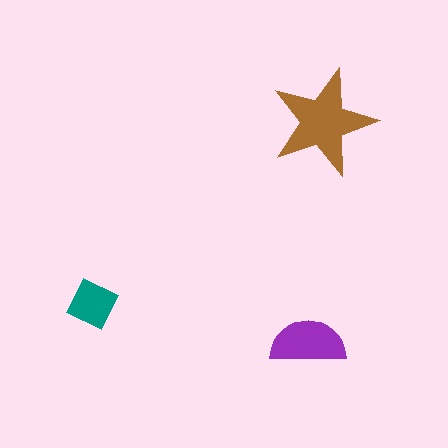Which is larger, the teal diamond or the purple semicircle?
The purple semicircle.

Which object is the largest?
The brown star.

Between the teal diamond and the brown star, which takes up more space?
The brown star.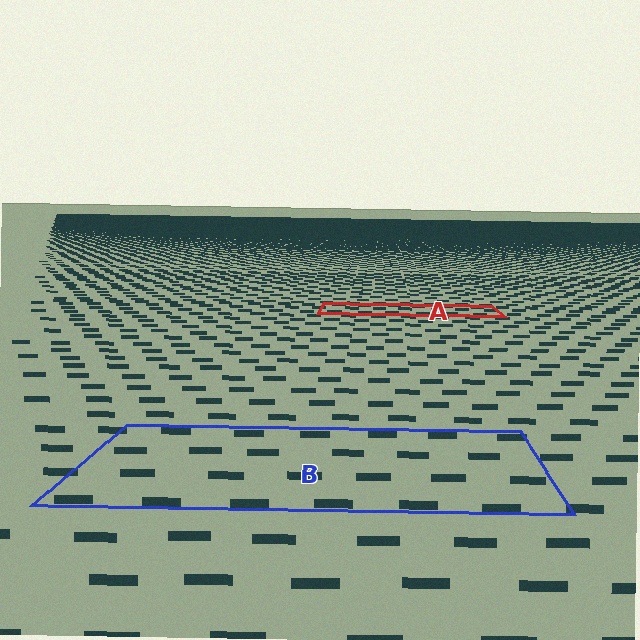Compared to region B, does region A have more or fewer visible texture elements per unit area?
Region A has more texture elements per unit area — they are packed more densely because it is farther away.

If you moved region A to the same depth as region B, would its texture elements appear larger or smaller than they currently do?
They would appear larger. At a closer depth, the same texture elements are projected at a bigger on-screen size.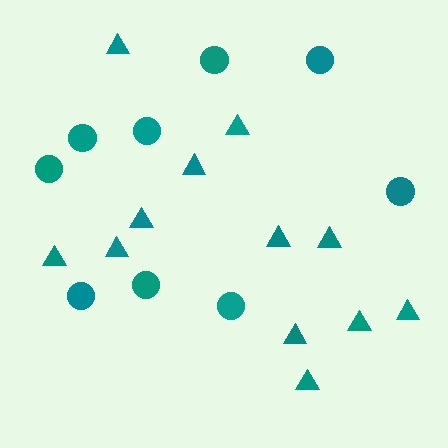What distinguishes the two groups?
There are 2 groups: one group of triangles (12) and one group of circles (9).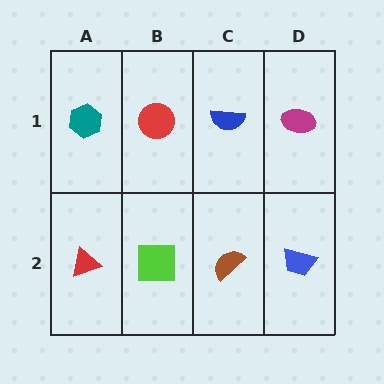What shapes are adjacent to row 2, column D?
A magenta ellipse (row 1, column D), a brown semicircle (row 2, column C).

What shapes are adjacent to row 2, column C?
A blue semicircle (row 1, column C), a lime square (row 2, column B), a blue trapezoid (row 2, column D).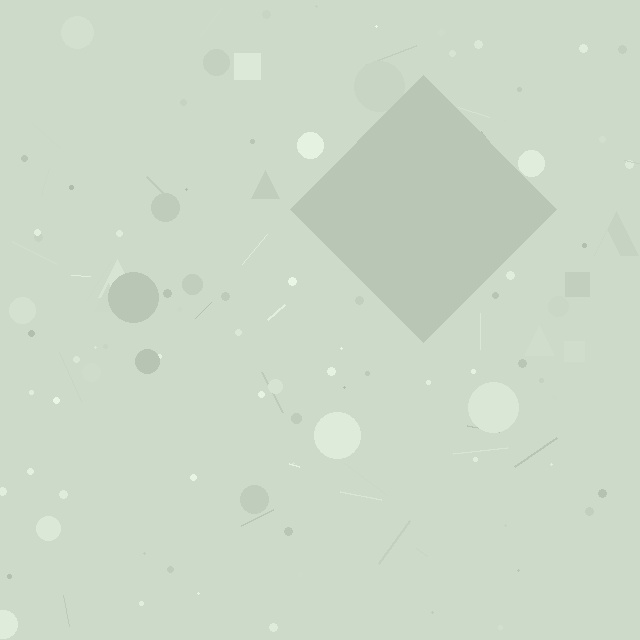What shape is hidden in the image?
A diamond is hidden in the image.